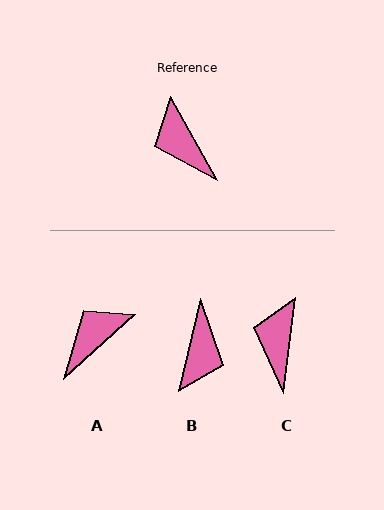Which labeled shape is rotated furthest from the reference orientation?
B, about 138 degrees away.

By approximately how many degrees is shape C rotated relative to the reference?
Approximately 36 degrees clockwise.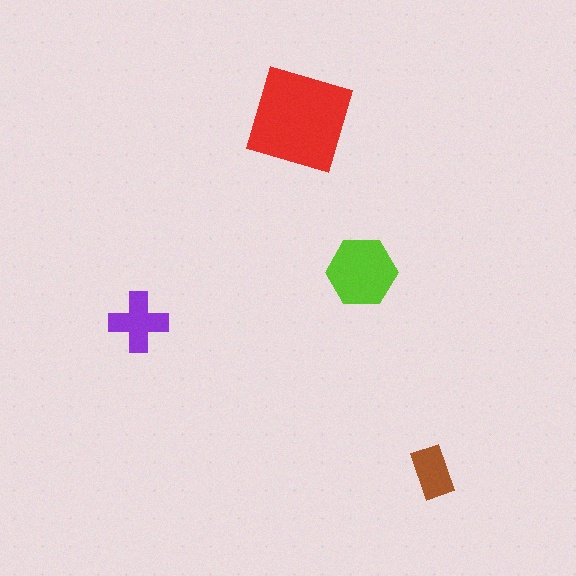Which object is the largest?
The red square.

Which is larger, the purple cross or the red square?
The red square.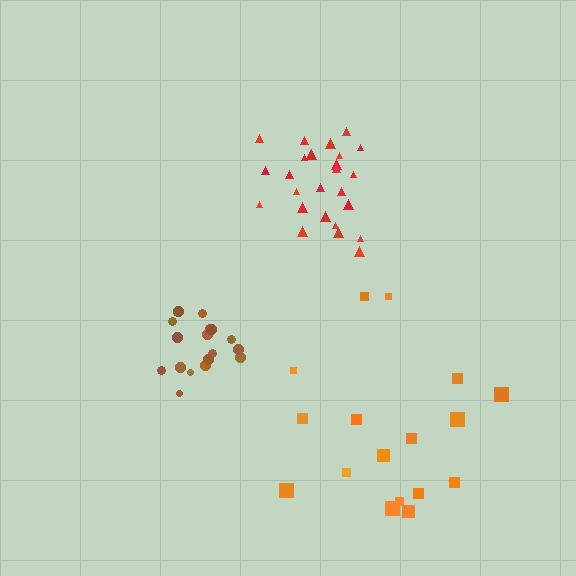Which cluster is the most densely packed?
Brown.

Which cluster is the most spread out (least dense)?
Orange.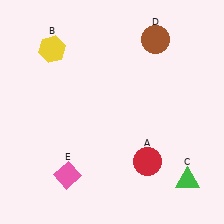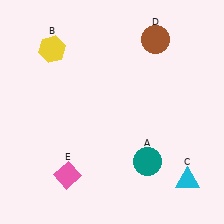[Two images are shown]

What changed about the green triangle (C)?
In Image 1, C is green. In Image 2, it changed to cyan.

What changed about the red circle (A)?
In Image 1, A is red. In Image 2, it changed to teal.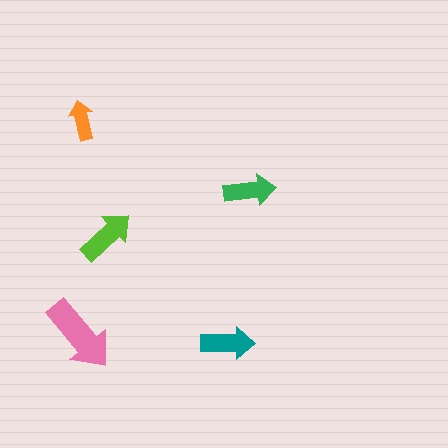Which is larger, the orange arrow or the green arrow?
The green one.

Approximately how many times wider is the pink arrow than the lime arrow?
About 1.5 times wider.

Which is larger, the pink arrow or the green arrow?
The pink one.